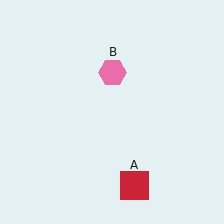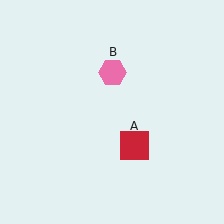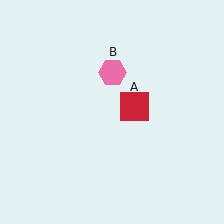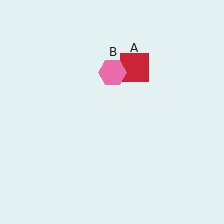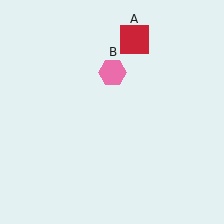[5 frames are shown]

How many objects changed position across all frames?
1 object changed position: red square (object A).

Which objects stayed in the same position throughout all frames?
Pink hexagon (object B) remained stationary.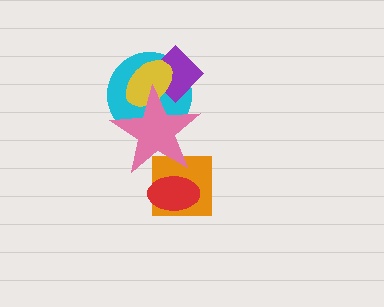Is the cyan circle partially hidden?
Yes, it is partially covered by another shape.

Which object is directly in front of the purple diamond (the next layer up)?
The yellow ellipse is directly in front of the purple diamond.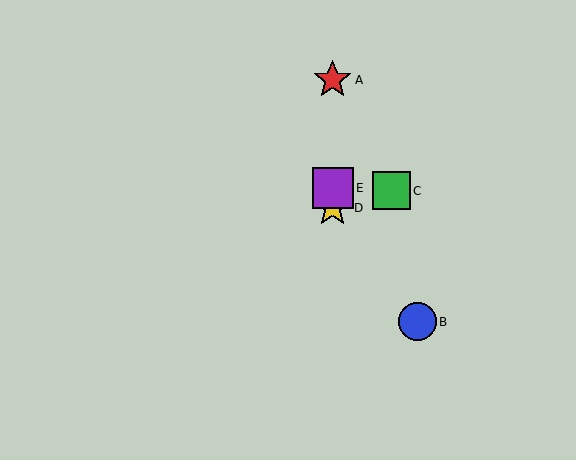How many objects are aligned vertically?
3 objects (A, D, E) are aligned vertically.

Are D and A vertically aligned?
Yes, both are at x≈333.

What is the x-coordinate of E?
Object E is at x≈333.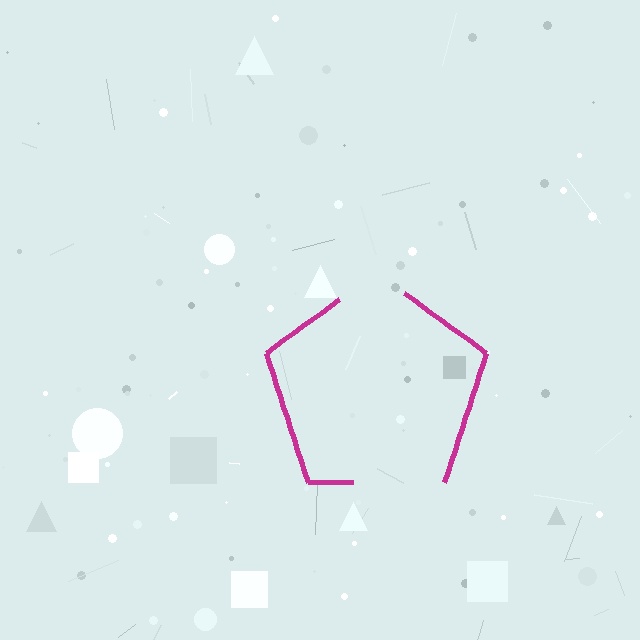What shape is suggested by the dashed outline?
The dashed outline suggests a pentagon.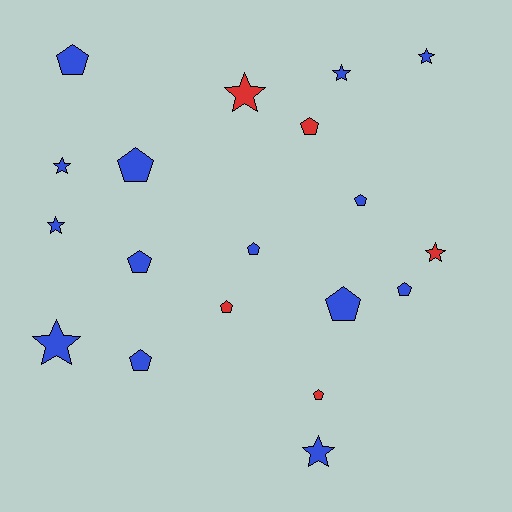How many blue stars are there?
There are 6 blue stars.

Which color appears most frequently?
Blue, with 14 objects.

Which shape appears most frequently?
Pentagon, with 11 objects.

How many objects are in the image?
There are 19 objects.